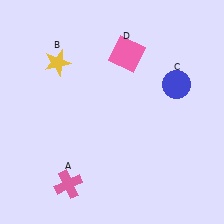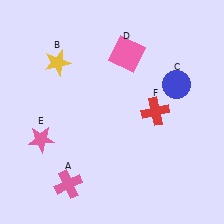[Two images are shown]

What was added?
A pink star (E), a red cross (F) were added in Image 2.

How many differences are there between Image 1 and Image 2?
There are 2 differences between the two images.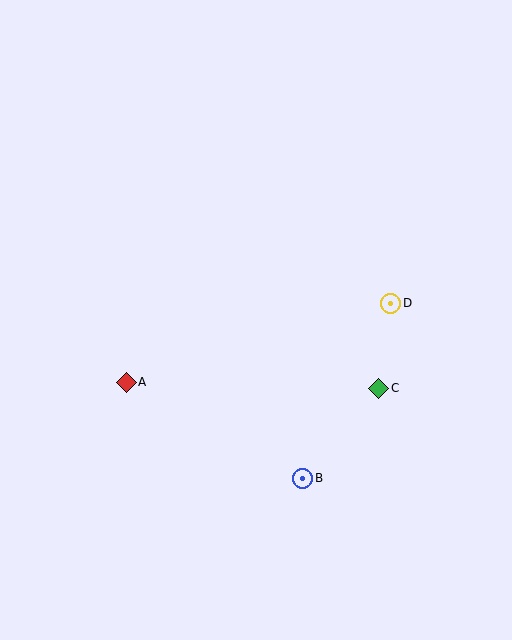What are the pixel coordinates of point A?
Point A is at (126, 382).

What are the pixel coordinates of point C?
Point C is at (379, 388).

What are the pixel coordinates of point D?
Point D is at (391, 303).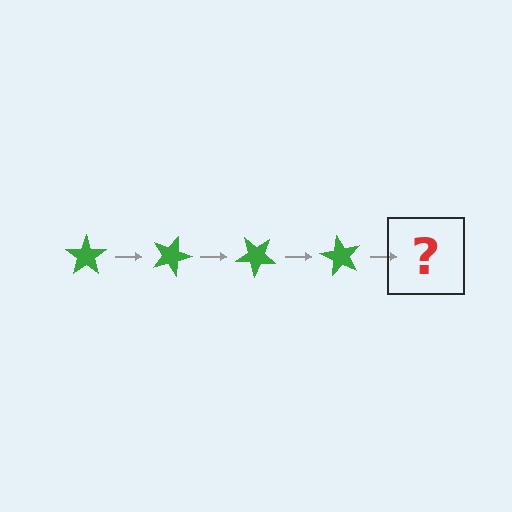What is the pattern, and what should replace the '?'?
The pattern is that the star rotates 20 degrees each step. The '?' should be a green star rotated 80 degrees.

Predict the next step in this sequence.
The next step is a green star rotated 80 degrees.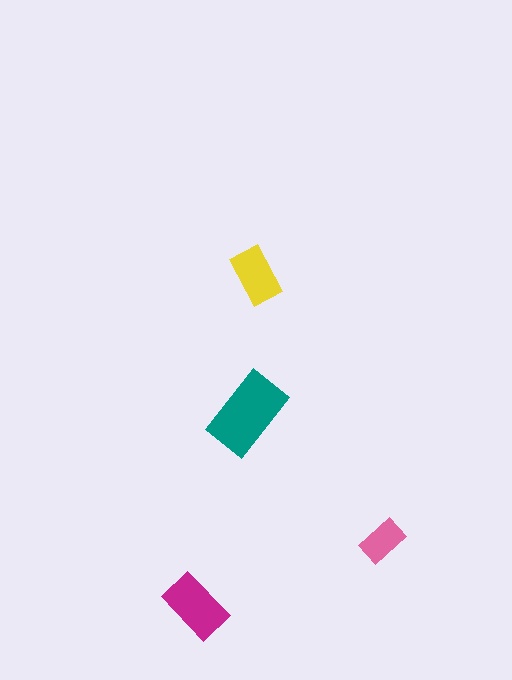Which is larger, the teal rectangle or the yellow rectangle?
The teal one.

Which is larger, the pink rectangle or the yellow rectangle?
The yellow one.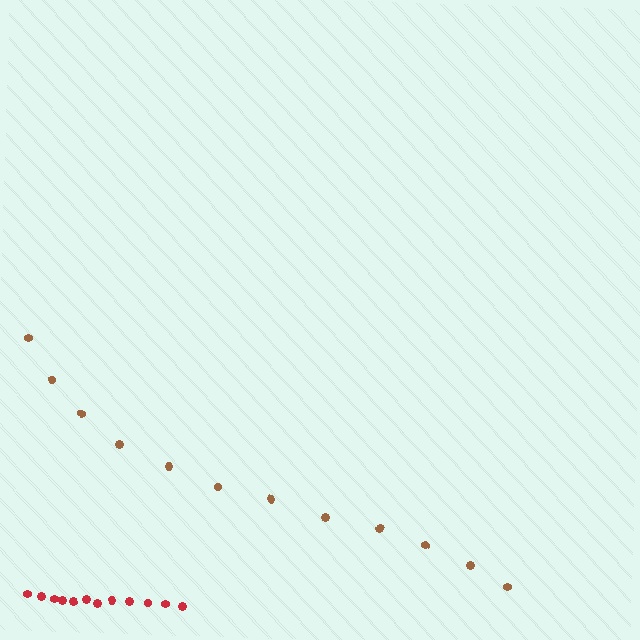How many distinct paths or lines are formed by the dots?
There are 2 distinct paths.